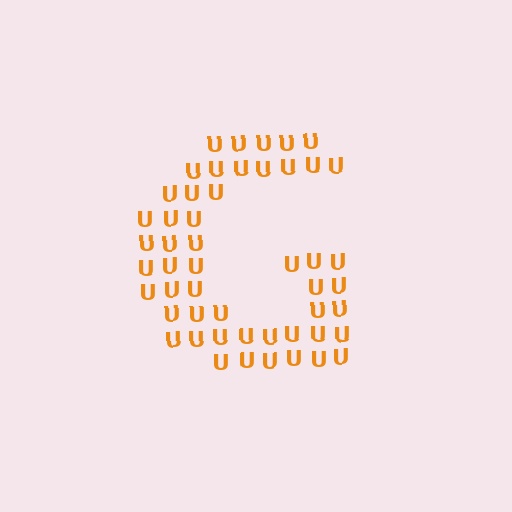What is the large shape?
The large shape is the letter G.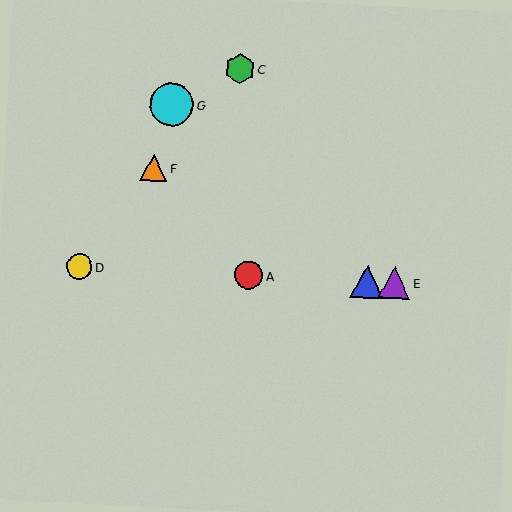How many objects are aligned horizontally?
4 objects (A, B, D, E) are aligned horizontally.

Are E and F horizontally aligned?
No, E is at y≈283 and F is at y≈167.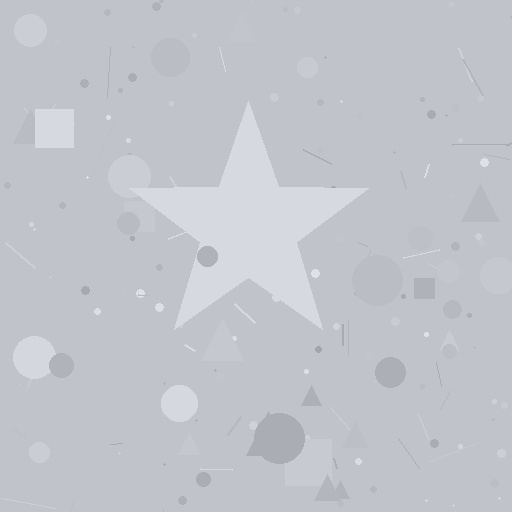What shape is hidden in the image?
A star is hidden in the image.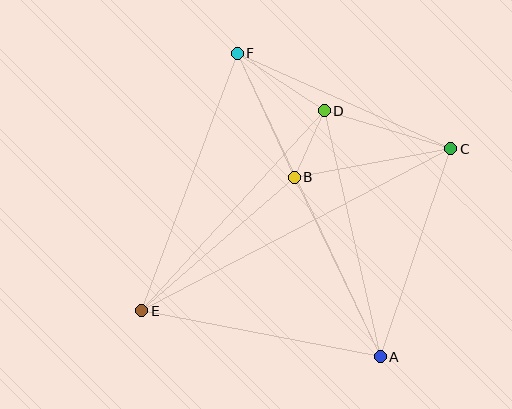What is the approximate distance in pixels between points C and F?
The distance between C and F is approximately 234 pixels.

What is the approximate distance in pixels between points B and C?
The distance between B and C is approximately 159 pixels.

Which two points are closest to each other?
Points B and D are closest to each other.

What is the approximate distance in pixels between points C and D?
The distance between C and D is approximately 132 pixels.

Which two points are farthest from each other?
Points C and E are farthest from each other.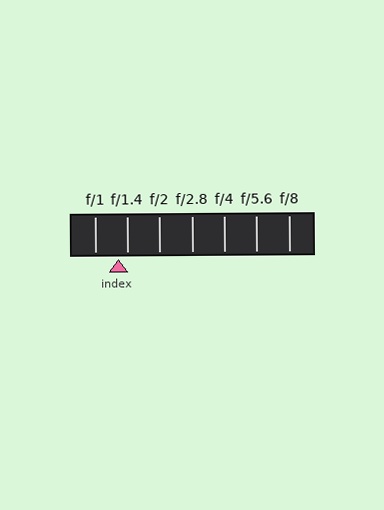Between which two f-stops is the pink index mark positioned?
The index mark is between f/1 and f/1.4.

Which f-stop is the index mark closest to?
The index mark is closest to f/1.4.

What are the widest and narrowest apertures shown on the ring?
The widest aperture shown is f/1 and the narrowest is f/8.